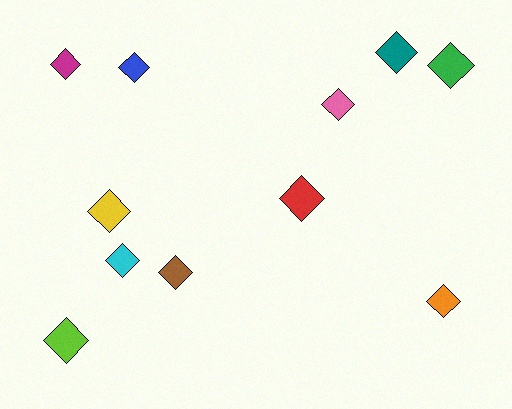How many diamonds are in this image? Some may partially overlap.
There are 11 diamonds.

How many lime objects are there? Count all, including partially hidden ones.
There is 1 lime object.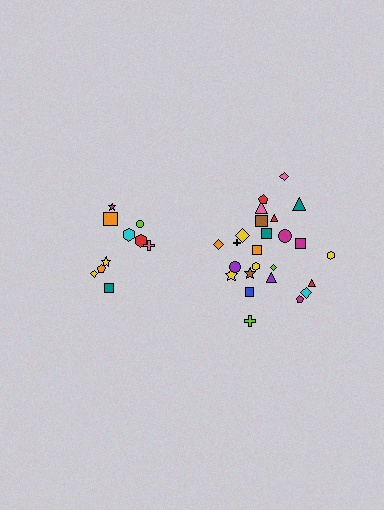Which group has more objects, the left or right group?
The right group.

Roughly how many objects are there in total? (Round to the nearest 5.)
Roughly 35 objects in total.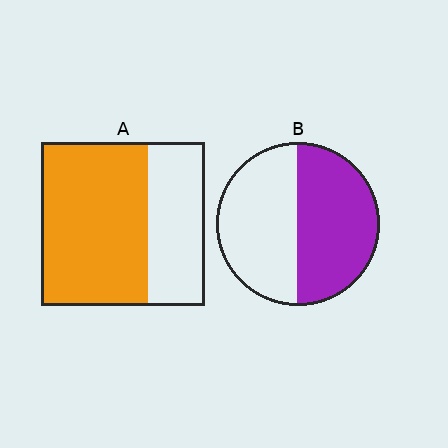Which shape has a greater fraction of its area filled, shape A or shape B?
Shape A.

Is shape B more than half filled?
Roughly half.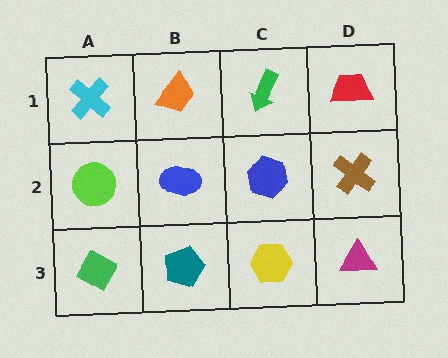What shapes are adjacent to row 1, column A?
A lime circle (row 2, column A), an orange trapezoid (row 1, column B).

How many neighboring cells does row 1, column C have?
3.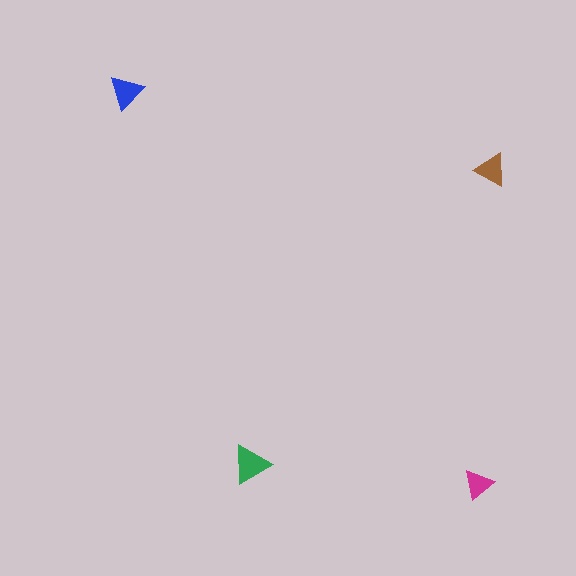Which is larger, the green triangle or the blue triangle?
The green one.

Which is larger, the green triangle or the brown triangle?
The green one.